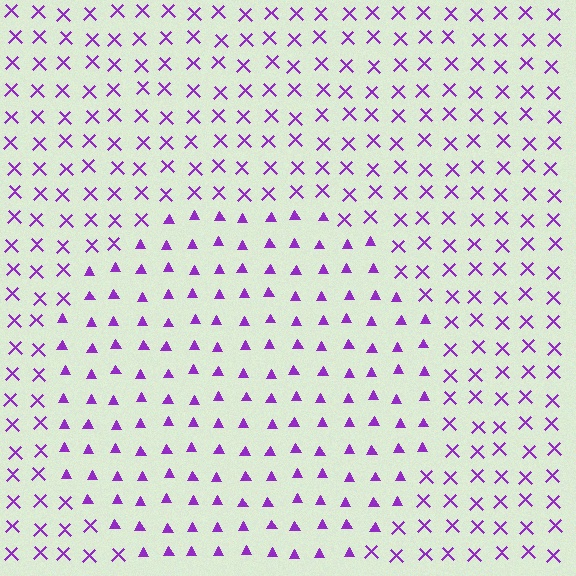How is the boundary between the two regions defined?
The boundary is defined by a change in element shape: triangles inside vs. X marks outside. All elements share the same color and spacing.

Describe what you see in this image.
The image is filled with small purple elements arranged in a uniform grid. A circle-shaped region contains triangles, while the surrounding area contains X marks. The boundary is defined purely by the change in element shape.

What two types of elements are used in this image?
The image uses triangles inside the circle region and X marks outside it.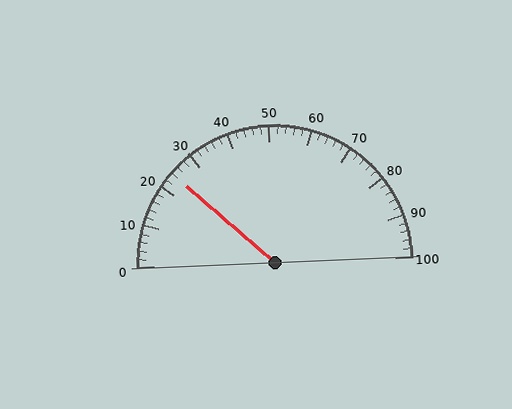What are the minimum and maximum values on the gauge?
The gauge ranges from 0 to 100.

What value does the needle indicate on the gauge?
The needle indicates approximately 24.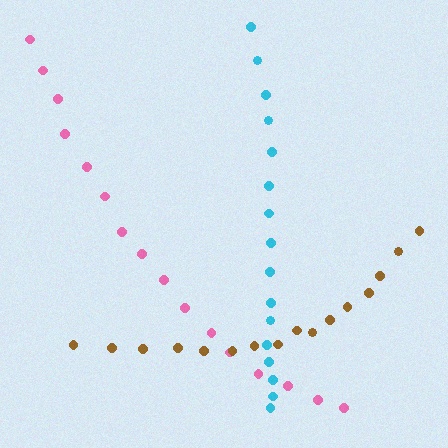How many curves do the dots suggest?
There are 3 distinct paths.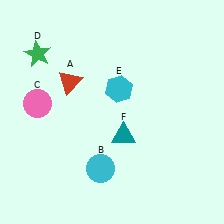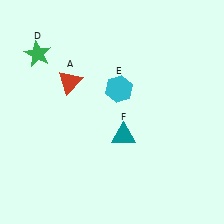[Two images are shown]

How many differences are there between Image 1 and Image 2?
There are 2 differences between the two images.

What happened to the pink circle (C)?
The pink circle (C) was removed in Image 2. It was in the top-left area of Image 1.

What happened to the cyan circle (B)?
The cyan circle (B) was removed in Image 2. It was in the bottom-left area of Image 1.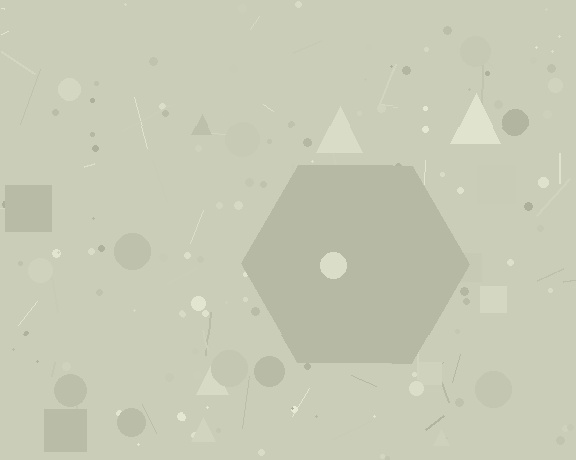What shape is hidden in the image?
A hexagon is hidden in the image.